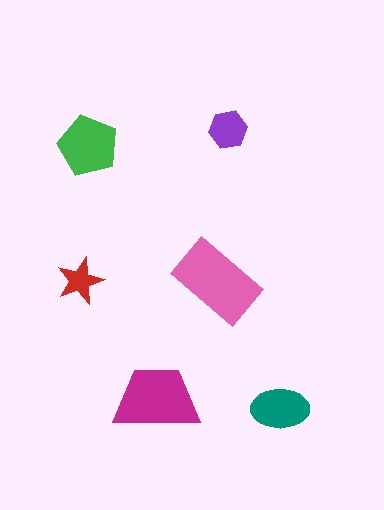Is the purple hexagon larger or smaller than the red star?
Larger.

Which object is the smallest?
The red star.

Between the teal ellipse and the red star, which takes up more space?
The teal ellipse.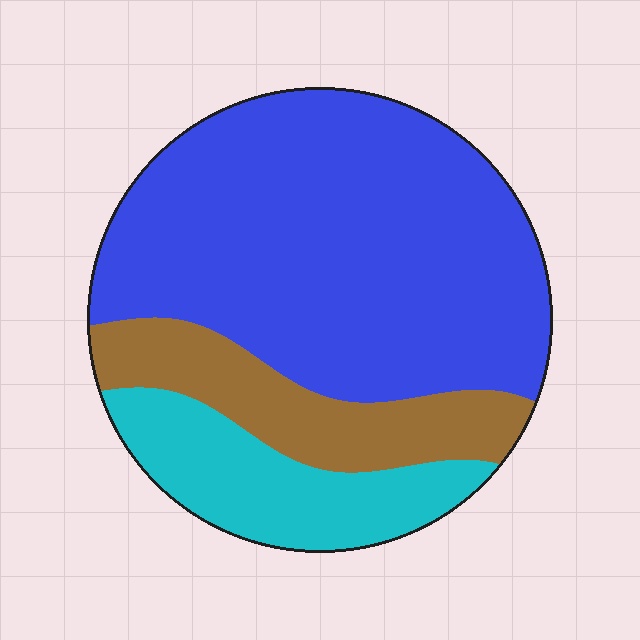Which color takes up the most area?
Blue, at roughly 65%.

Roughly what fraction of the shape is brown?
Brown takes up about one fifth (1/5) of the shape.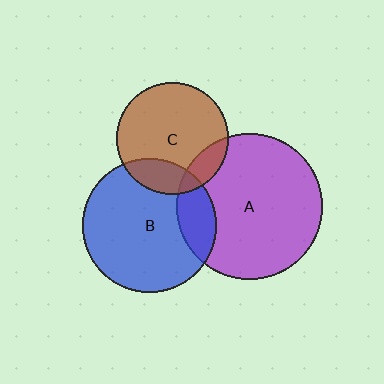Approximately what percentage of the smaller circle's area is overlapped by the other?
Approximately 15%.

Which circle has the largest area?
Circle A (purple).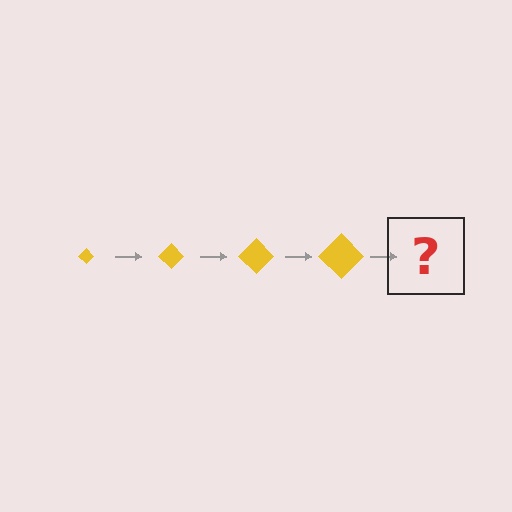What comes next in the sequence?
The next element should be a yellow diamond, larger than the previous one.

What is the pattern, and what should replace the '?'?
The pattern is that the diamond gets progressively larger each step. The '?' should be a yellow diamond, larger than the previous one.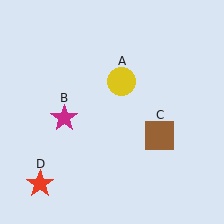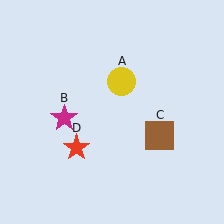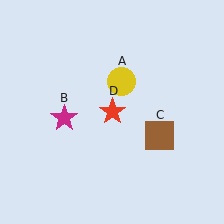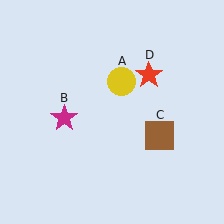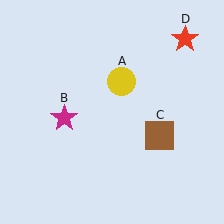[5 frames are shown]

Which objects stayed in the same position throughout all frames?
Yellow circle (object A) and magenta star (object B) and brown square (object C) remained stationary.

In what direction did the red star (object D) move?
The red star (object D) moved up and to the right.